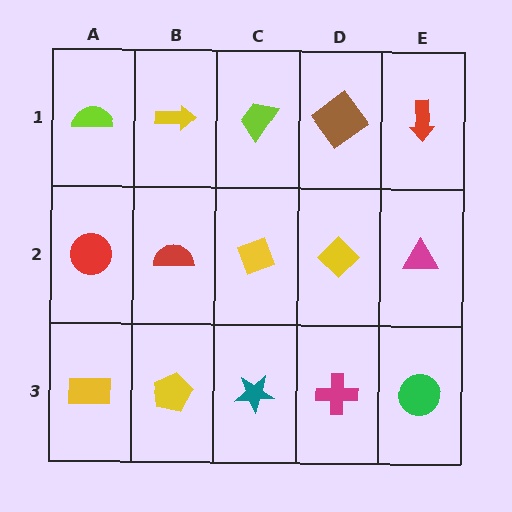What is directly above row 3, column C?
A yellow diamond.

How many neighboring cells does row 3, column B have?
3.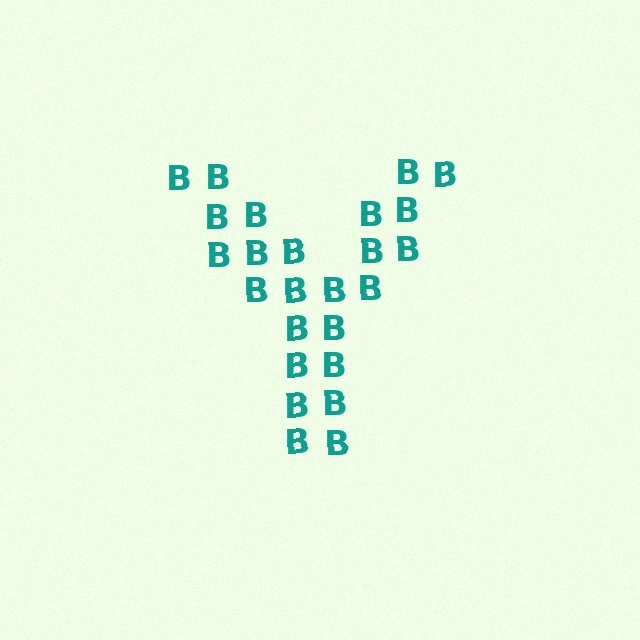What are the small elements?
The small elements are letter B's.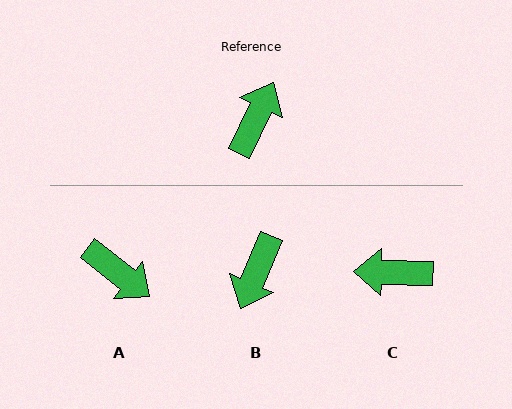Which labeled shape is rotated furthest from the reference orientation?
B, about 178 degrees away.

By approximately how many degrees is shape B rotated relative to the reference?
Approximately 178 degrees clockwise.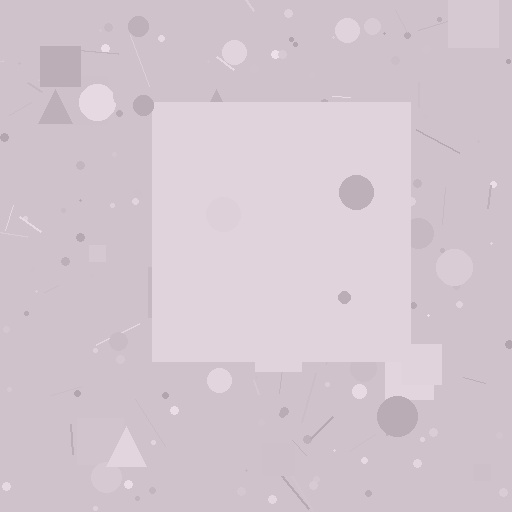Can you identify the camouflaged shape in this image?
The camouflaged shape is a square.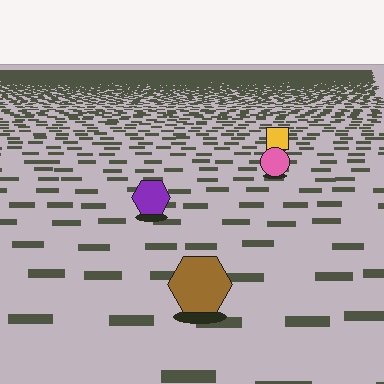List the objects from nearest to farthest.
From nearest to farthest: the brown hexagon, the purple hexagon, the pink circle, the yellow square.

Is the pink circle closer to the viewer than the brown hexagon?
No. The brown hexagon is closer — you can tell from the texture gradient: the ground texture is coarser near it.